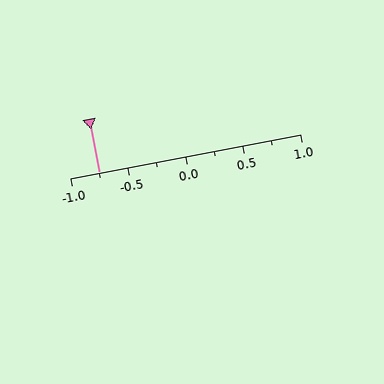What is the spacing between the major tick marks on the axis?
The major ticks are spaced 0.5 apart.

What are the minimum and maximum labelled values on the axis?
The axis runs from -1.0 to 1.0.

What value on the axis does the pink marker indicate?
The marker indicates approximately -0.75.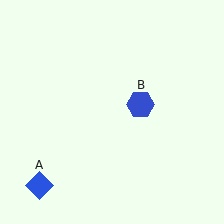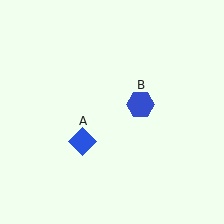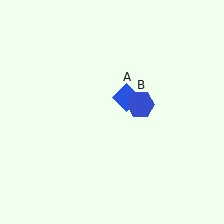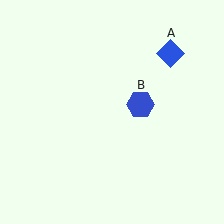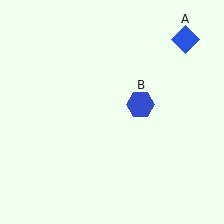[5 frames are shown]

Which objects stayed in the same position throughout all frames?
Blue hexagon (object B) remained stationary.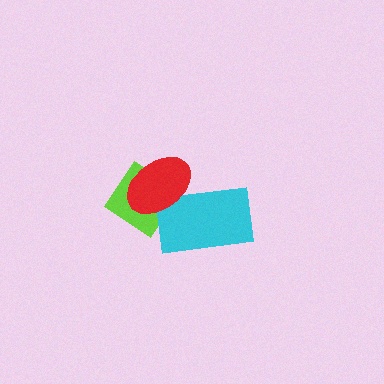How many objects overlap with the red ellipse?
2 objects overlap with the red ellipse.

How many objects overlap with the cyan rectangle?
2 objects overlap with the cyan rectangle.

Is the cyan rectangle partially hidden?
Yes, it is partially covered by another shape.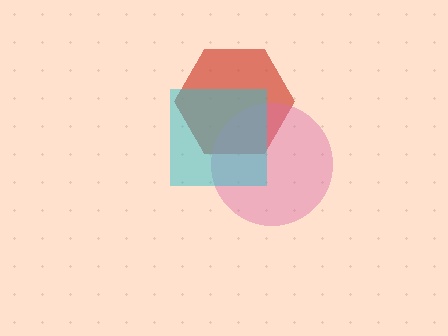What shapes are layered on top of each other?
The layered shapes are: a red hexagon, a pink circle, a cyan square.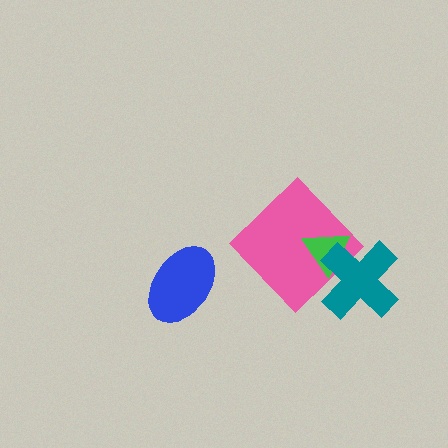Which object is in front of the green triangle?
The teal cross is in front of the green triangle.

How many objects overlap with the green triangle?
2 objects overlap with the green triangle.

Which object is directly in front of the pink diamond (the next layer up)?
The green triangle is directly in front of the pink diamond.